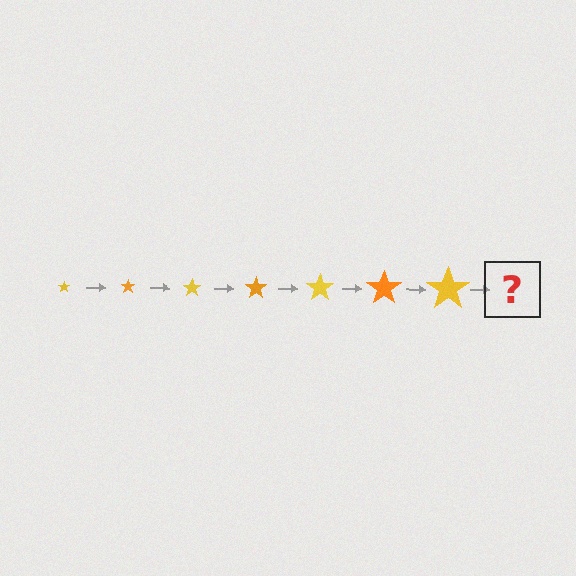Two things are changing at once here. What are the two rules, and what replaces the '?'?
The two rules are that the star grows larger each step and the color cycles through yellow and orange. The '?' should be an orange star, larger than the previous one.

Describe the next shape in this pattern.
It should be an orange star, larger than the previous one.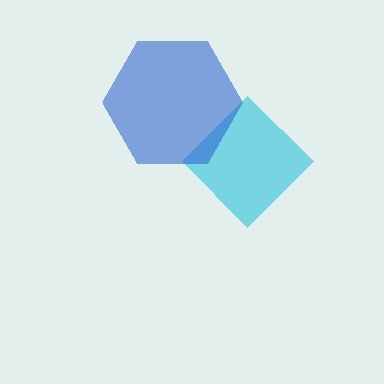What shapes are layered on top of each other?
The layered shapes are: a cyan diamond, a blue hexagon.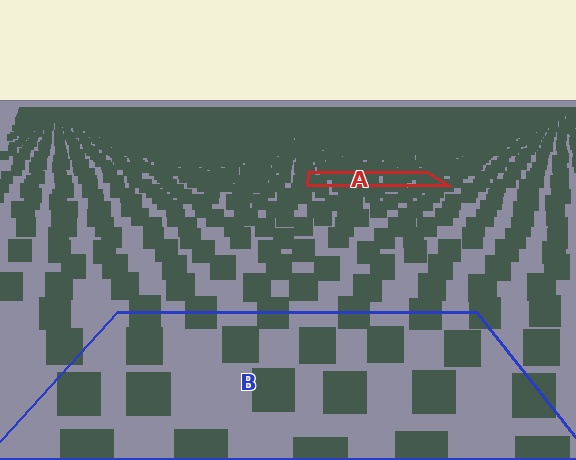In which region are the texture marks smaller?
The texture marks are smaller in region A, because it is farther away.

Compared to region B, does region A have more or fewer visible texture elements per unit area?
Region A has more texture elements per unit area — they are packed more densely because it is farther away.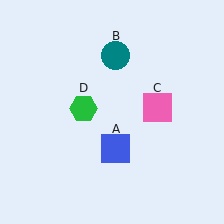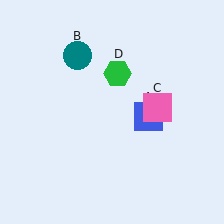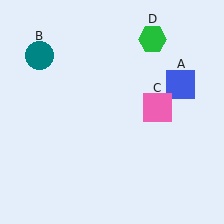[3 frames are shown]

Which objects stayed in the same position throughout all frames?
Pink square (object C) remained stationary.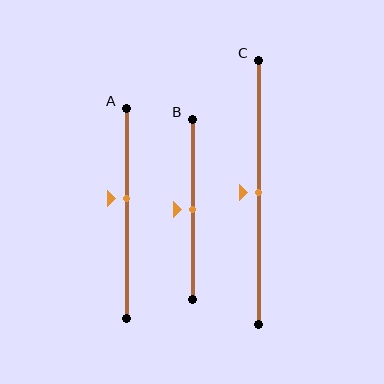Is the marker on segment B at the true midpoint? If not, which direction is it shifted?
Yes, the marker on segment B is at the true midpoint.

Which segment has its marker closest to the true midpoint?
Segment B has its marker closest to the true midpoint.